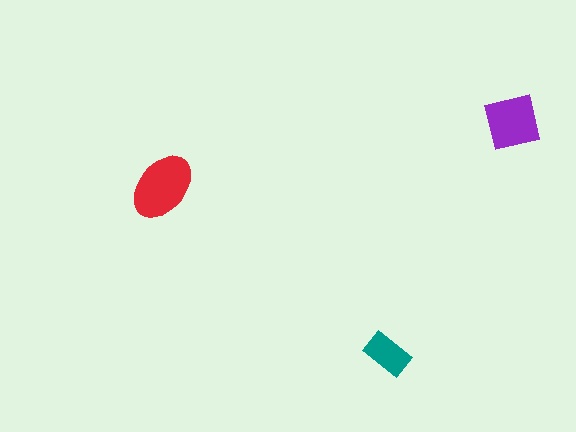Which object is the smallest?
The teal rectangle.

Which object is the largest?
The red ellipse.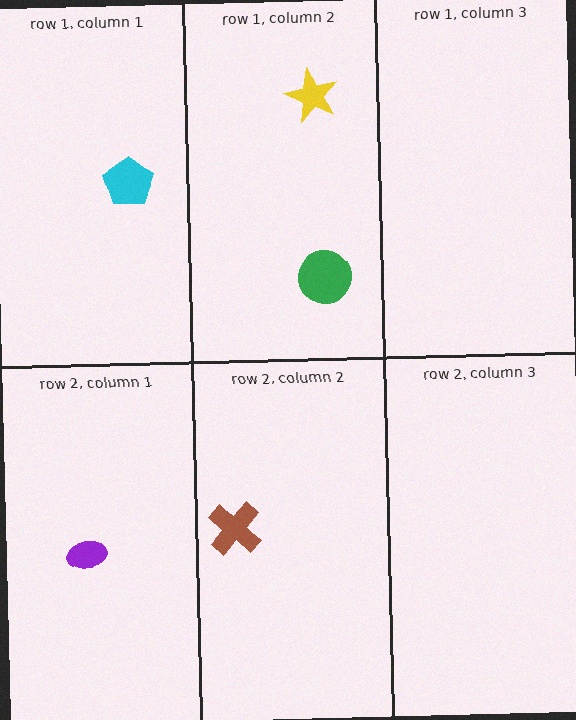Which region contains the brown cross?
The row 2, column 2 region.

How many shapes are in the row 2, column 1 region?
1.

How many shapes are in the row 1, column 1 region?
1.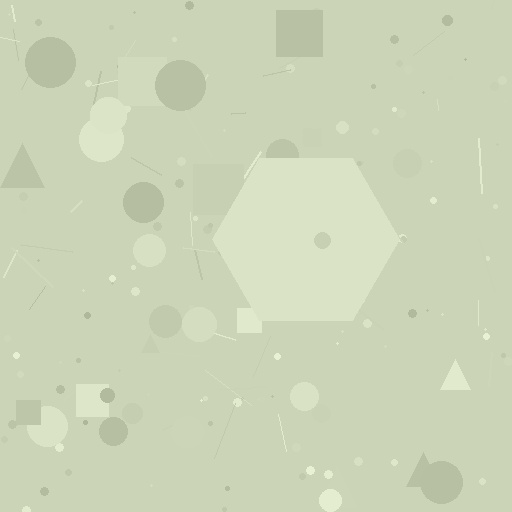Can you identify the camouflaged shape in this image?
The camouflaged shape is a hexagon.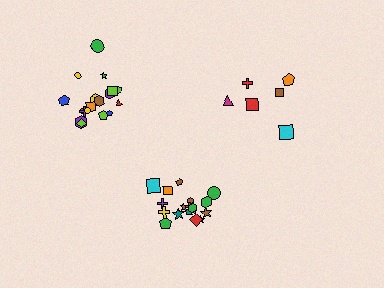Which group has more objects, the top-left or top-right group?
The top-left group.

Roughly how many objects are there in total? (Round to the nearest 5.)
Roughly 40 objects in total.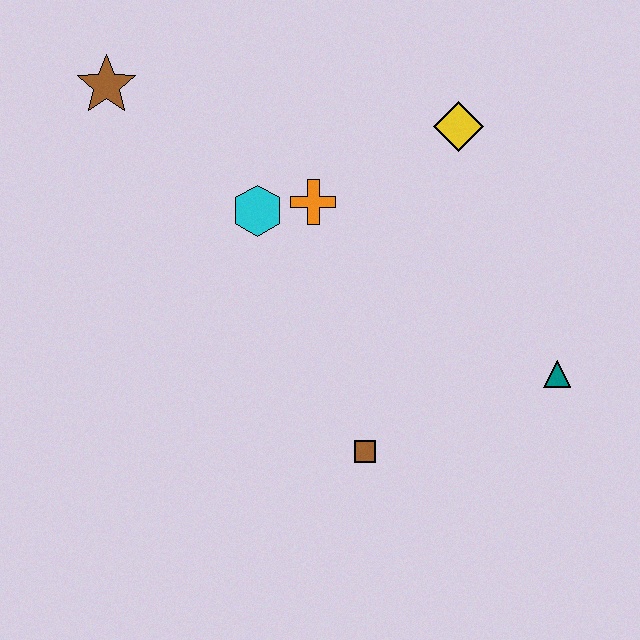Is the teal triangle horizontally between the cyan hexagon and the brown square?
No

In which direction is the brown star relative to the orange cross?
The brown star is to the left of the orange cross.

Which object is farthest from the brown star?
The teal triangle is farthest from the brown star.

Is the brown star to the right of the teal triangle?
No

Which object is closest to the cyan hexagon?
The orange cross is closest to the cyan hexagon.